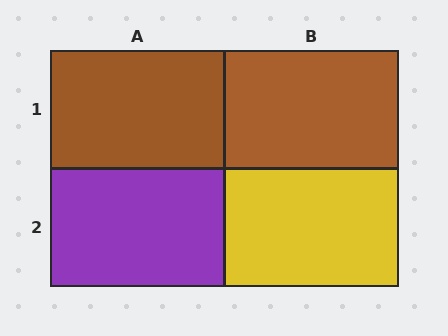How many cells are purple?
1 cell is purple.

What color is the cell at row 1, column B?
Brown.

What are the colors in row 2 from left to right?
Purple, yellow.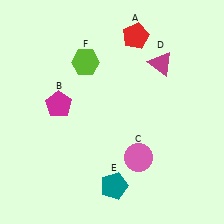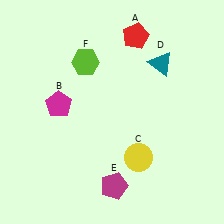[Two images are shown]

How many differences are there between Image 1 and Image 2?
There are 3 differences between the two images.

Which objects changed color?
C changed from pink to yellow. D changed from magenta to teal. E changed from teal to magenta.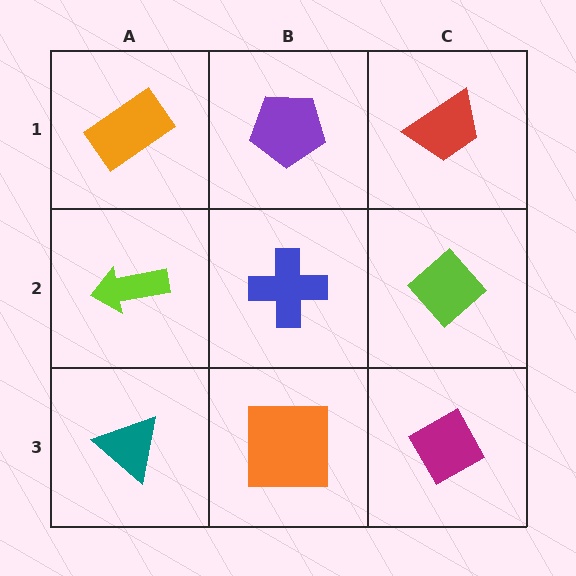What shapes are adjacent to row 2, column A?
An orange rectangle (row 1, column A), a teal triangle (row 3, column A), a blue cross (row 2, column B).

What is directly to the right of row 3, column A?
An orange square.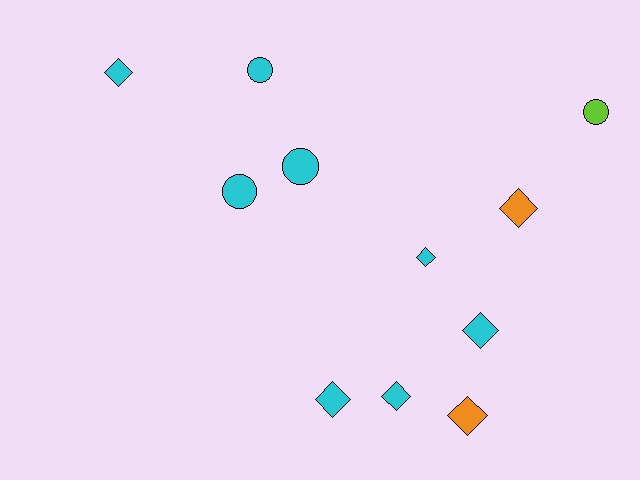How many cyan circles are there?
There are 3 cyan circles.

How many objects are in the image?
There are 11 objects.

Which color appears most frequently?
Cyan, with 8 objects.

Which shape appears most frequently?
Diamond, with 7 objects.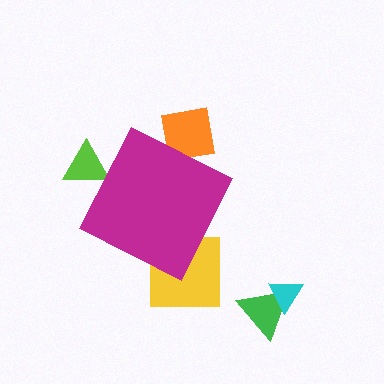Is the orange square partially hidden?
Yes, the orange square is partially hidden behind the magenta diamond.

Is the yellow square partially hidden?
Yes, the yellow square is partially hidden behind the magenta diamond.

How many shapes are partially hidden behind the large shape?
3 shapes are partially hidden.